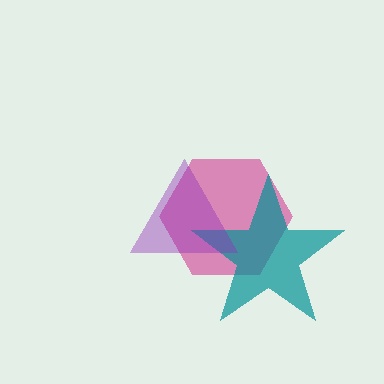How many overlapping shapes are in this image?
There are 3 overlapping shapes in the image.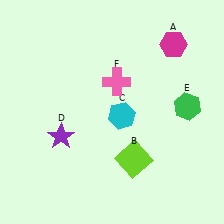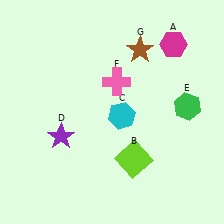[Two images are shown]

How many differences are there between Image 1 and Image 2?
There is 1 difference between the two images.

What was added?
A brown star (G) was added in Image 2.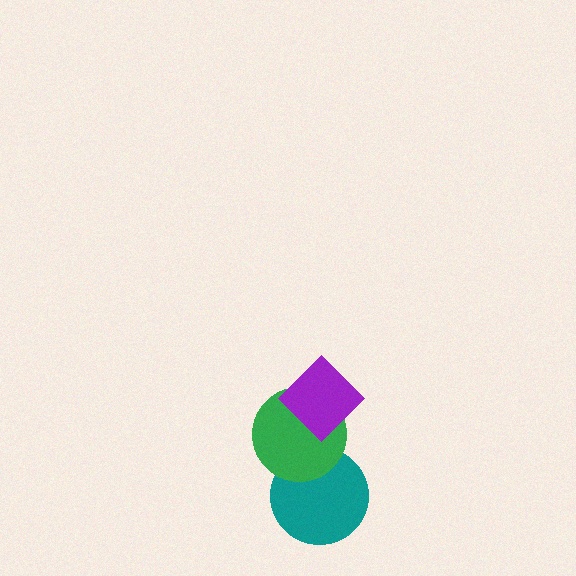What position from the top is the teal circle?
The teal circle is 3rd from the top.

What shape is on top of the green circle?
The purple diamond is on top of the green circle.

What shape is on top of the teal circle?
The green circle is on top of the teal circle.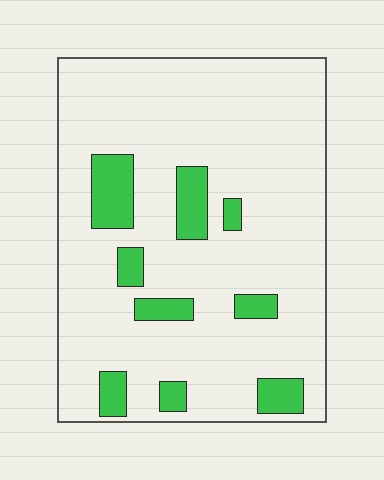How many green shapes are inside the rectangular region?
9.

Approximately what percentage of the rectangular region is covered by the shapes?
Approximately 15%.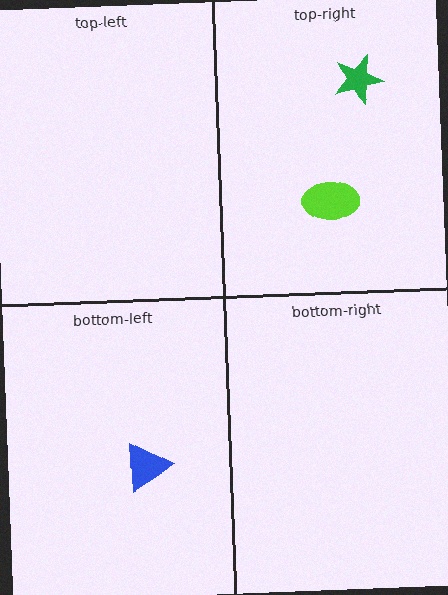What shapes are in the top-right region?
The green star, the lime ellipse.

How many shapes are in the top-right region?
2.